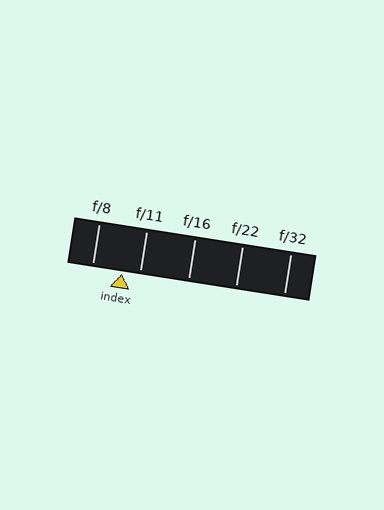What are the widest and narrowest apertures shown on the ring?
The widest aperture shown is f/8 and the narrowest is f/32.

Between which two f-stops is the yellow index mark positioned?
The index mark is between f/8 and f/11.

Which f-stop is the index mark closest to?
The index mark is closest to f/11.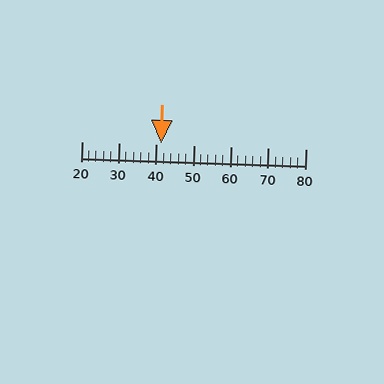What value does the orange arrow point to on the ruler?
The orange arrow points to approximately 41.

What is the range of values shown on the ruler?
The ruler shows values from 20 to 80.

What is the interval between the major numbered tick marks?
The major tick marks are spaced 10 units apart.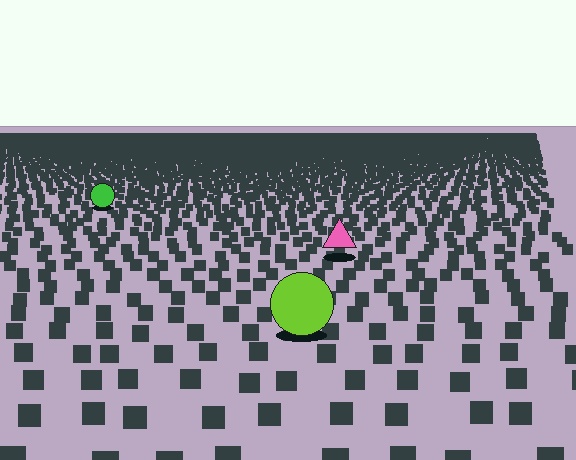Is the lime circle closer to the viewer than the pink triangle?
Yes. The lime circle is closer — you can tell from the texture gradient: the ground texture is coarser near it.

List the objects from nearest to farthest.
From nearest to farthest: the lime circle, the pink triangle, the green circle.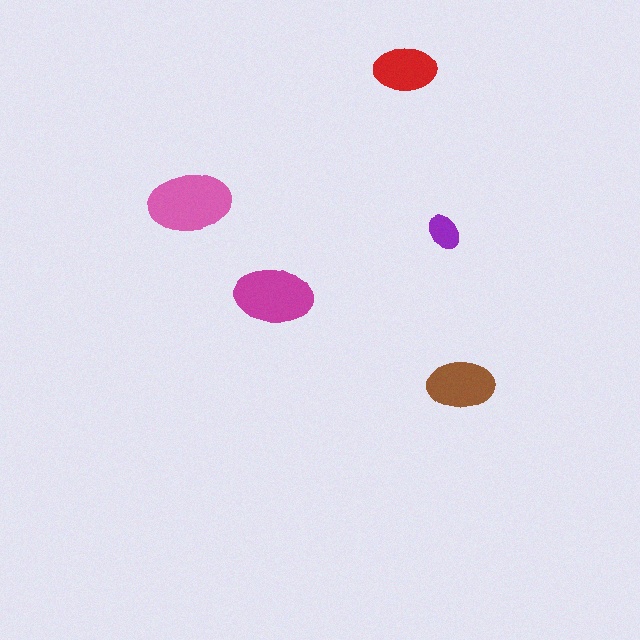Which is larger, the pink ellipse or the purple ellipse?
The pink one.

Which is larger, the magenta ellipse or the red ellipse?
The magenta one.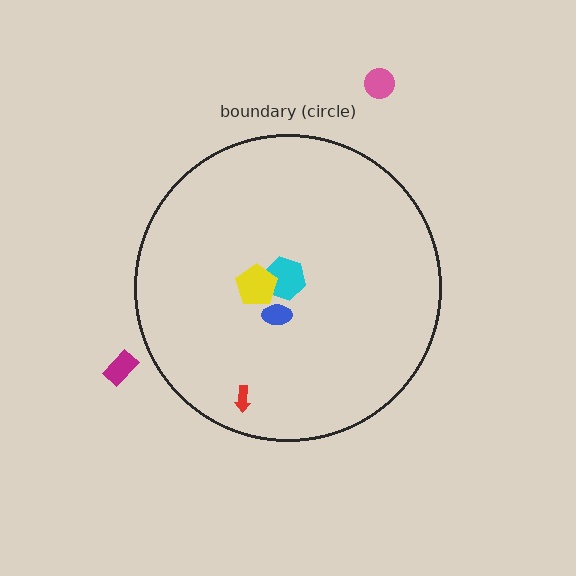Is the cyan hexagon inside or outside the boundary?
Inside.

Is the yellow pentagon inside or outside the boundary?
Inside.